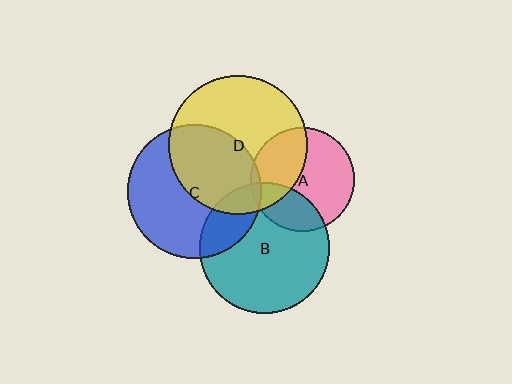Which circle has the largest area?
Circle D (yellow).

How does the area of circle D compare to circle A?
Approximately 1.8 times.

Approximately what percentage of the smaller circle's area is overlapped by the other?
Approximately 5%.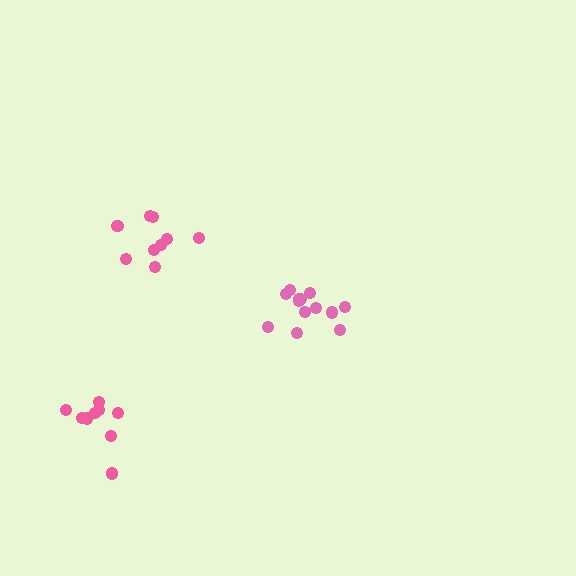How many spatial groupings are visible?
There are 3 spatial groupings.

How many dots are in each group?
Group 1: 13 dots, Group 2: 9 dots, Group 3: 9 dots (31 total).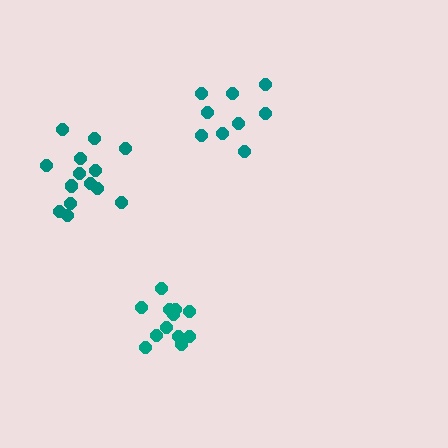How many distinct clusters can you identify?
There are 3 distinct clusters.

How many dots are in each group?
Group 1: 12 dots, Group 2: 15 dots, Group 3: 9 dots (36 total).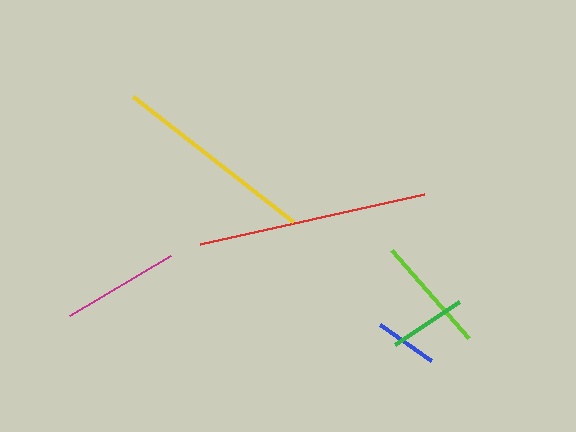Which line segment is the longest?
The red line is the longest at approximately 230 pixels.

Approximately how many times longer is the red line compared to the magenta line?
The red line is approximately 2.0 times the length of the magenta line.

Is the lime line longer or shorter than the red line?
The red line is longer than the lime line.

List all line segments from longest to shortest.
From longest to shortest: red, yellow, magenta, lime, green, blue.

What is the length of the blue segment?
The blue segment is approximately 62 pixels long.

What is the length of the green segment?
The green segment is approximately 77 pixels long.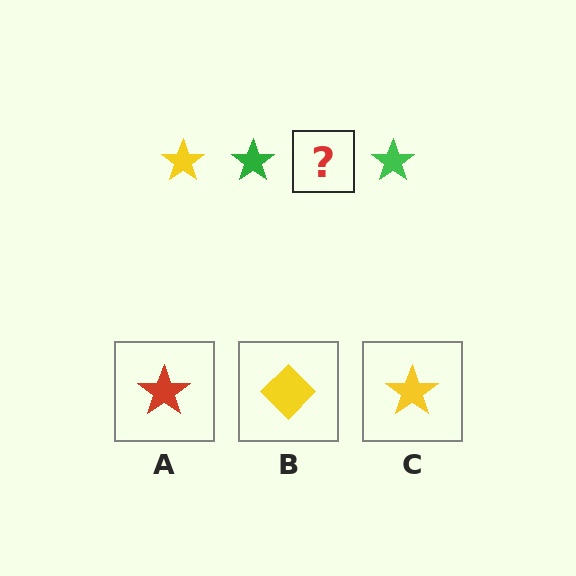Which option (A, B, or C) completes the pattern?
C.